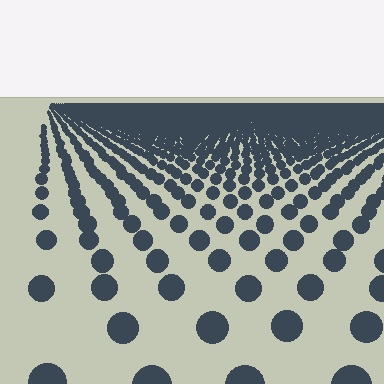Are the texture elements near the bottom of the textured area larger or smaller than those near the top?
Larger. Near the bottom, elements are closer to the viewer and appear at a bigger on-screen size.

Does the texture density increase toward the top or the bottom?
Density increases toward the top.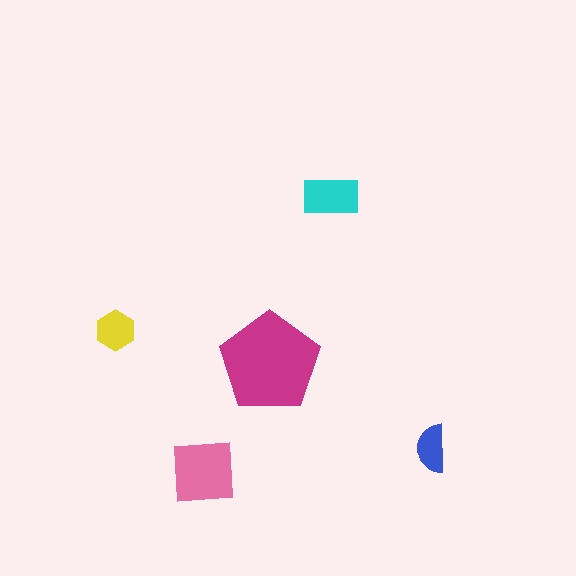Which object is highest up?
The cyan rectangle is topmost.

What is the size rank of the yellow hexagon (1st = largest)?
4th.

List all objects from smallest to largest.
The blue semicircle, the yellow hexagon, the cyan rectangle, the pink square, the magenta pentagon.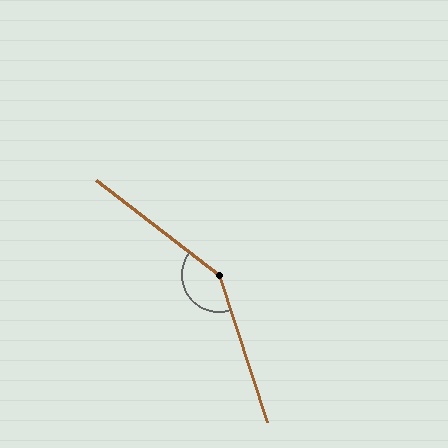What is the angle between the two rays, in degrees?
Approximately 146 degrees.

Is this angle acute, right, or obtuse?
It is obtuse.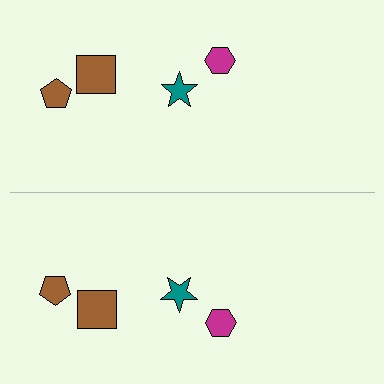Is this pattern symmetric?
Yes, this pattern has bilateral (reflection) symmetry.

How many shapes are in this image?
There are 8 shapes in this image.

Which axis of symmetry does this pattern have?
The pattern has a horizontal axis of symmetry running through the center of the image.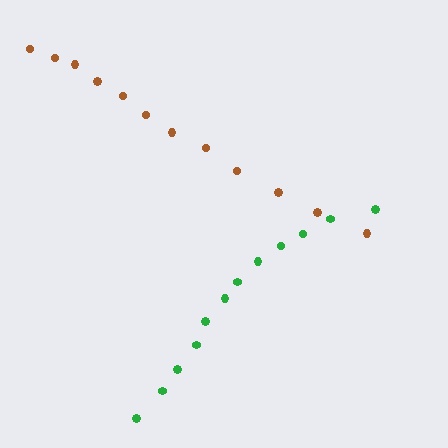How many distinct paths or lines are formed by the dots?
There are 2 distinct paths.